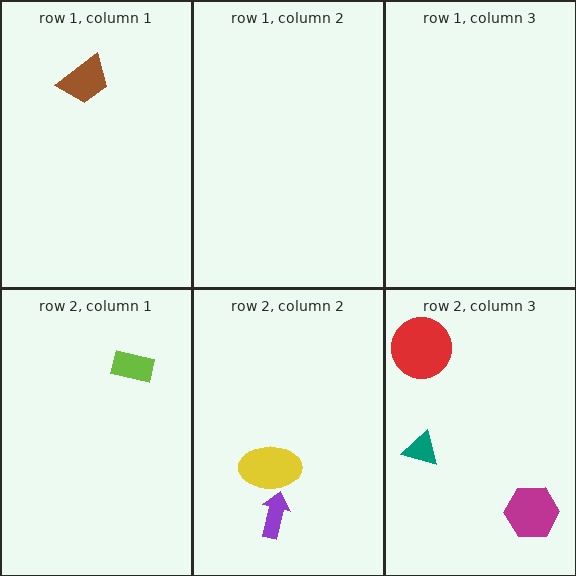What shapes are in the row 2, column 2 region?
The purple arrow, the yellow ellipse.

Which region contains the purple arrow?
The row 2, column 2 region.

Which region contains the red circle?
The row 2, column 3 region.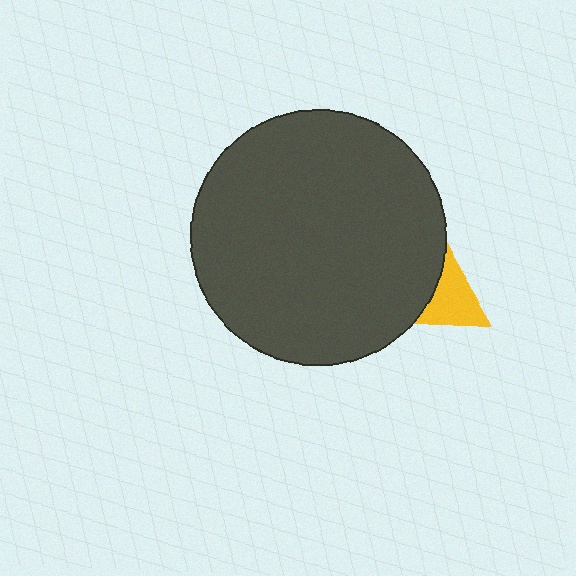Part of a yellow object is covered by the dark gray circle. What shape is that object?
It is a triangle.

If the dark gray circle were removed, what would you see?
You would see the complete yellow triangle.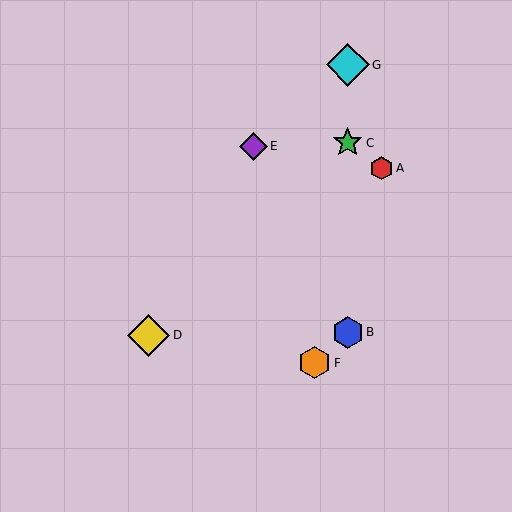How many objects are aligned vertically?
3 objects (B, C, G) are aligned vertically.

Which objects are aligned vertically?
Objects B, C, G are aligned vertically.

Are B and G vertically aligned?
Yes, both are at x≈348.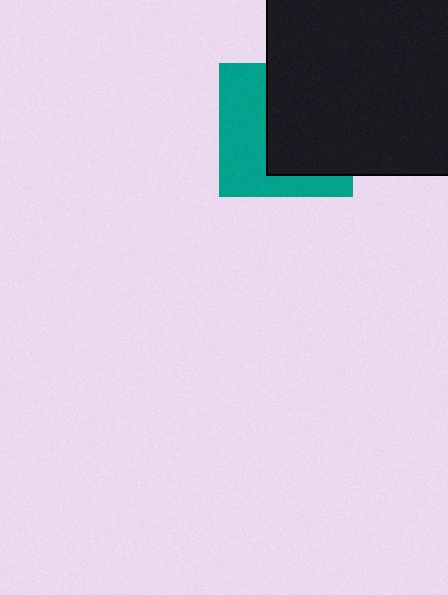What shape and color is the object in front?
The object in front is a black rectangle.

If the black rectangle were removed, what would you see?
You would see the complete teal square.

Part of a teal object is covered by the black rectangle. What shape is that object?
It is a square.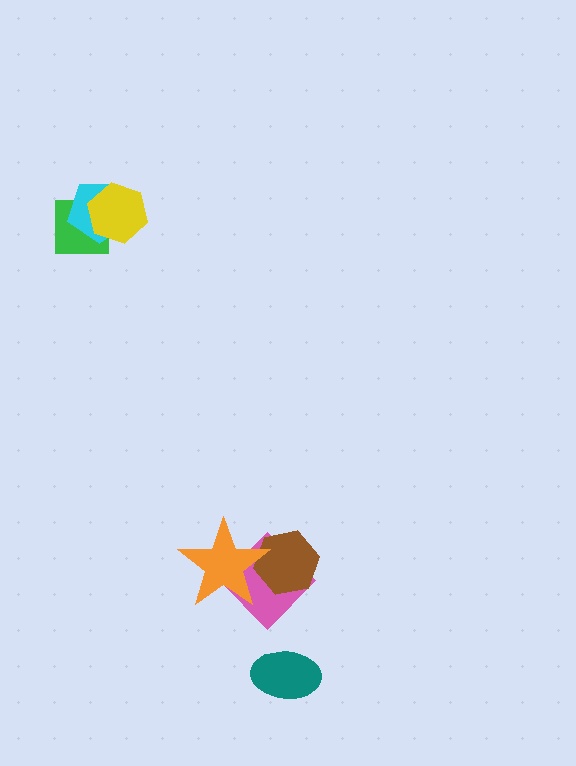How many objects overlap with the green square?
2 objects overlap with the green square.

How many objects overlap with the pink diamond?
2 objects overlap with the pink diamond.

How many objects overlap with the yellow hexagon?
2 objects overlap with the yellow hexagon.